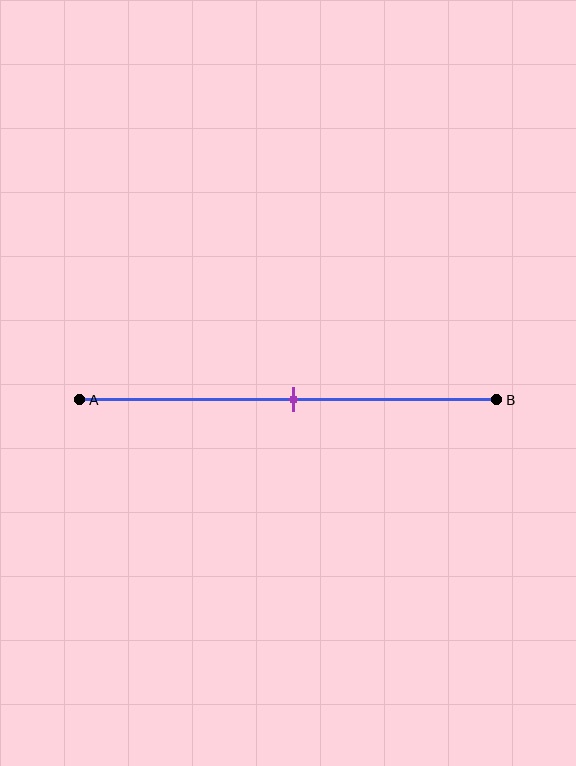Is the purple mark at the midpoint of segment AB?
Yes, the mark is approximately at the midpoint.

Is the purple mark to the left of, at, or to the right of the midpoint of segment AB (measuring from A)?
The purple mark is approximately at the midpoint of segment AB.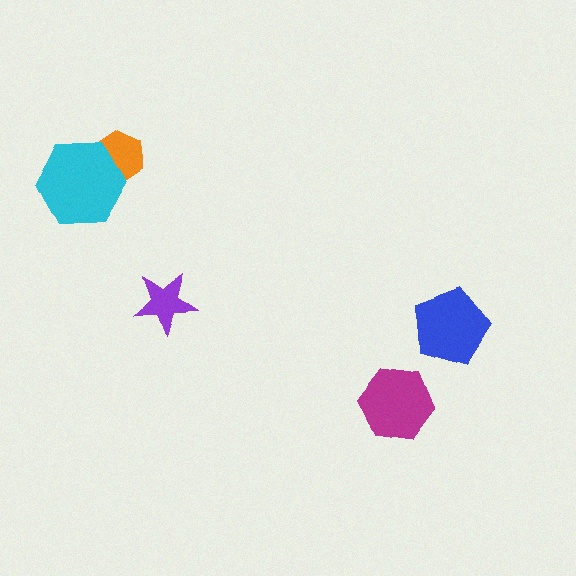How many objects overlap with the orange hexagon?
1 object overlaps with the orange hexagon.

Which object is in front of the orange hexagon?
The cyan hexagon is in front of the orange hexagon.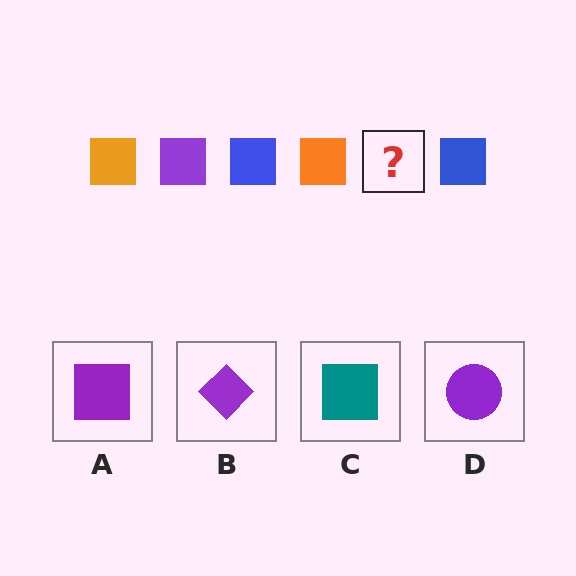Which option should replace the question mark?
Option A.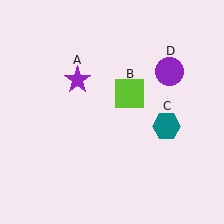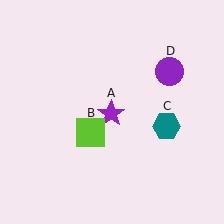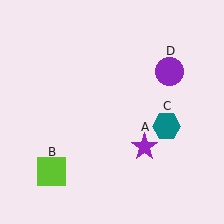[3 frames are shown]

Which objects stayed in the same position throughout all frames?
Teal hexagon (object C) and purple circle (object D) remained stationary.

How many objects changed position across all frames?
2 objects changed position: purple star (object A), lime square (object B).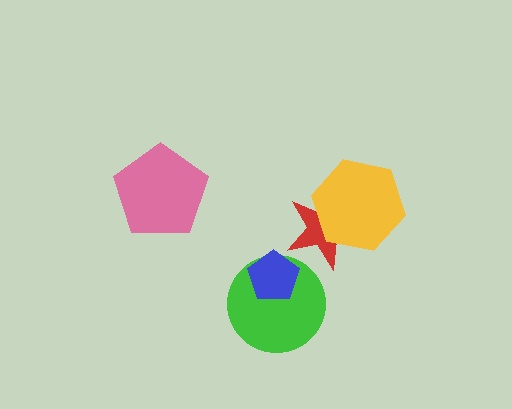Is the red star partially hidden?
Yes, it is partially covered by another shape.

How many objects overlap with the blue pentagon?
1 object overlaps with the blue pentagon.